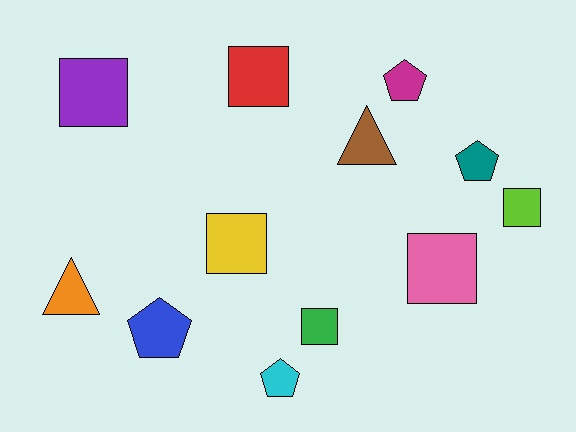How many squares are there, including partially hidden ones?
There are 6 squares.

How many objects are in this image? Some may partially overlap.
There are 12 objects.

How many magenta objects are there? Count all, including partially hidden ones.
There is 1 magenta object.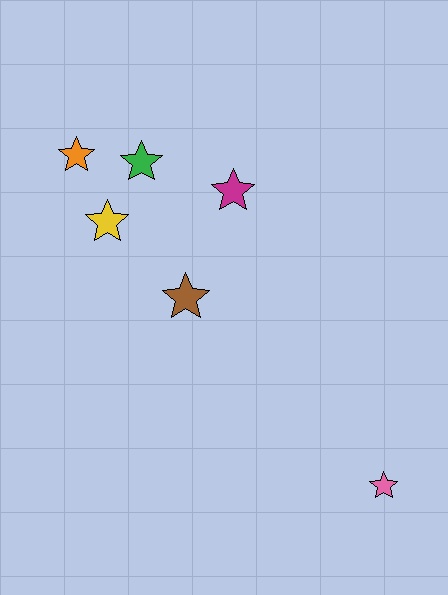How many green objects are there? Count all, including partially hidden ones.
There is 1 green object.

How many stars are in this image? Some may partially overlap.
There are 6 stars.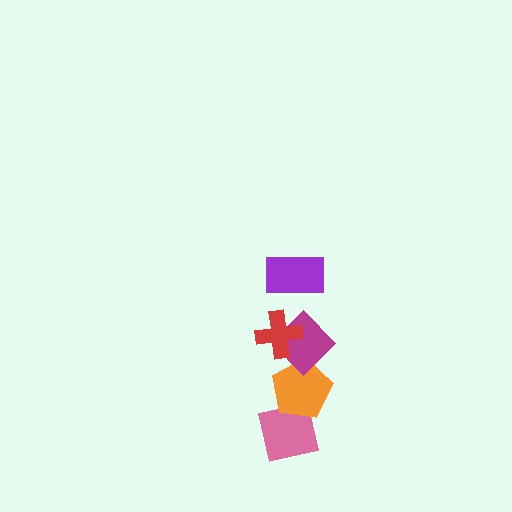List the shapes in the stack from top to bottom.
From top to bottom: the purple rectangle, the red cross, the magenta diamond, the orange pentagon, the pink square.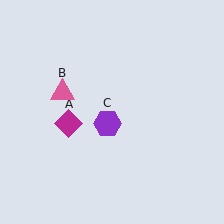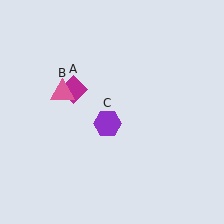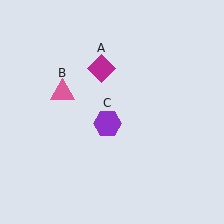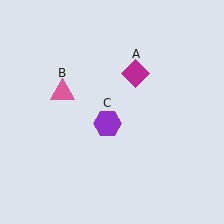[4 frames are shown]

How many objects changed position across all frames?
1 object changed position: magenta diamond (object A).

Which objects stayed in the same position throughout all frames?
Pink triangle (object B) and purple hexagon (object C) remained stationary.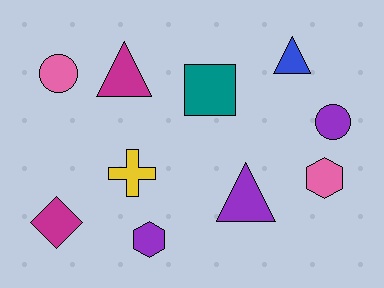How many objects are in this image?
There are 10 objects.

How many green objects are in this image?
There are no green objects.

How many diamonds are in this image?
There is 1 diamond.